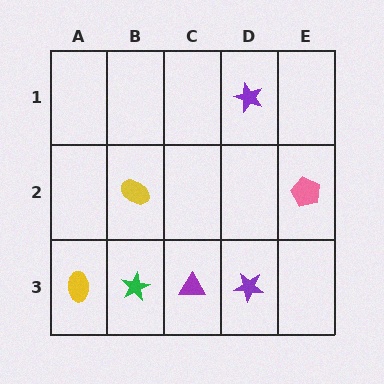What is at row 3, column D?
A purple star.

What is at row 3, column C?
A purple triangle.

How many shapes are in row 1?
1 shape.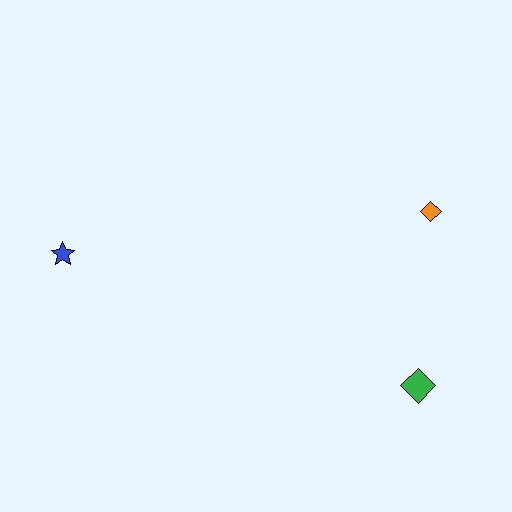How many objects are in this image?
There are 3 objects.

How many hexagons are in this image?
There are no hexagons.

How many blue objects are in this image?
There is 1 blue object.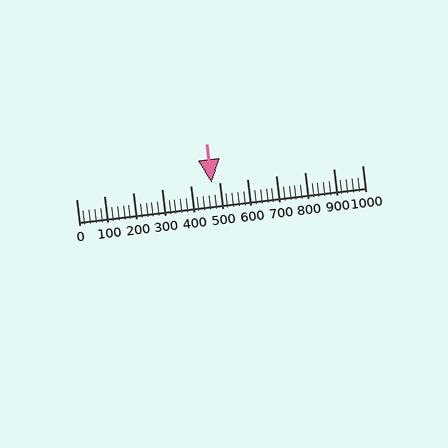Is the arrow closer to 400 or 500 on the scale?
The arrow is closer to 500.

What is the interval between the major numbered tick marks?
The major tick marks are spaced 100 units apart.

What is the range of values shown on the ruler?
The ruler shows values from 0 to 1000.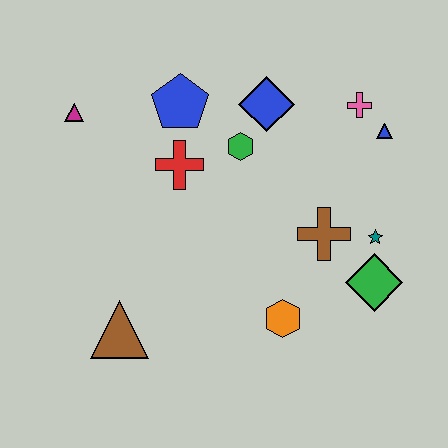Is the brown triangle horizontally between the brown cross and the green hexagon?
No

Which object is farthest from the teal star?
The magenta triangle is farthest from the teal star.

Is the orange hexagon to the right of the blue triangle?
No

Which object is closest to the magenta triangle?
The blue pentagon is closest to the magenta triangle.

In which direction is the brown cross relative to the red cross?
The brown cross is to the right of the red cross.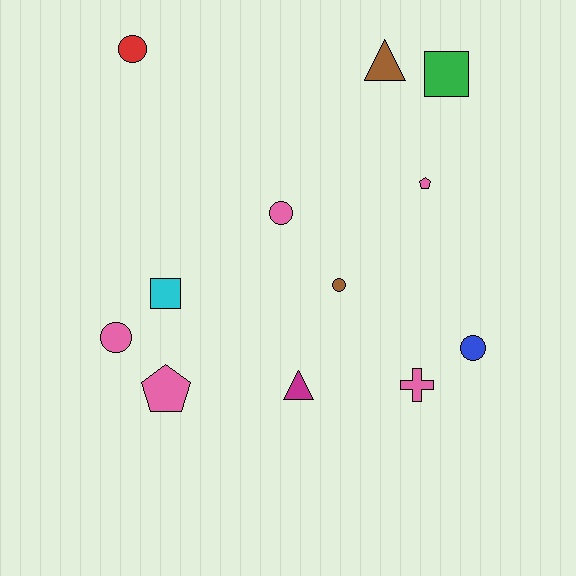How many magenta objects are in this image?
There is 1 magenta object.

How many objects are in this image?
There are 12 objects.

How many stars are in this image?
There are no stars.